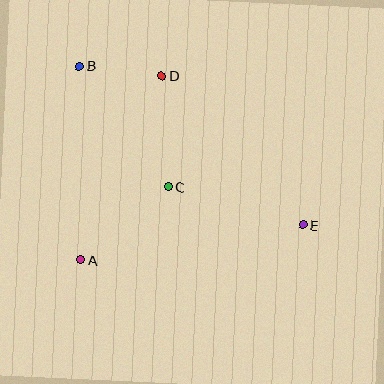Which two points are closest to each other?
Points B and D are closest to each other.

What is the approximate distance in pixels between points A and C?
The distance between A and C is approximately 114 pixels.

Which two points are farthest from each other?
Points B and E are farthest from each other.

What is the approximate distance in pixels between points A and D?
The distance between A and D is approximately 201 pixels.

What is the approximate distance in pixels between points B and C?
The distance between B and C is approximately 150 pixels.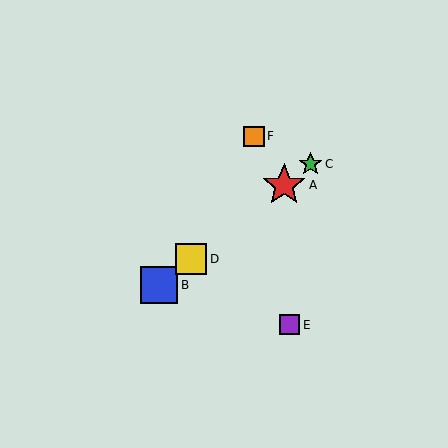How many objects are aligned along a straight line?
4 objects (A, B, C, D) are aligned along a straight line.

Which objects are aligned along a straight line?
Objects A, B, C, D are aligned along a straight line.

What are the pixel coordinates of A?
Object A is at (284, 185).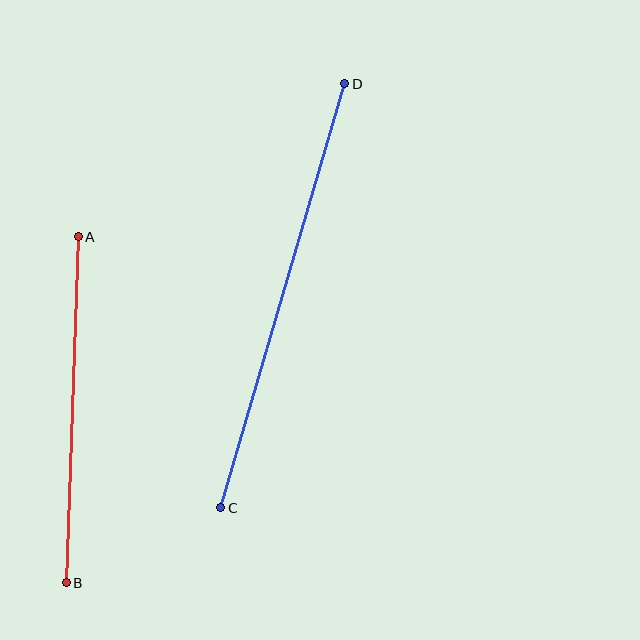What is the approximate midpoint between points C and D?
The midpoint is at approximately (283, 296) pixels.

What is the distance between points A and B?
The distance is approximately 346 pixels.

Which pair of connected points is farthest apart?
Points C and D are farthest apart.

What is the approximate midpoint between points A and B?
The midpoint is at approximately (72, 410) pixels.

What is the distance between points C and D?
The distance is approximately 442 pixels.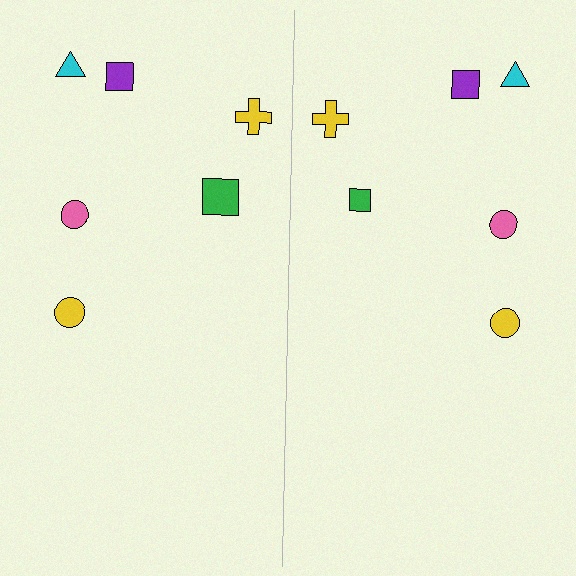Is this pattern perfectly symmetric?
No, the pattern is not perfectly symmetric. The green square on the right side has a different size than its mirror counterpart.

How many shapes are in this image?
There are 12 shapes in this image.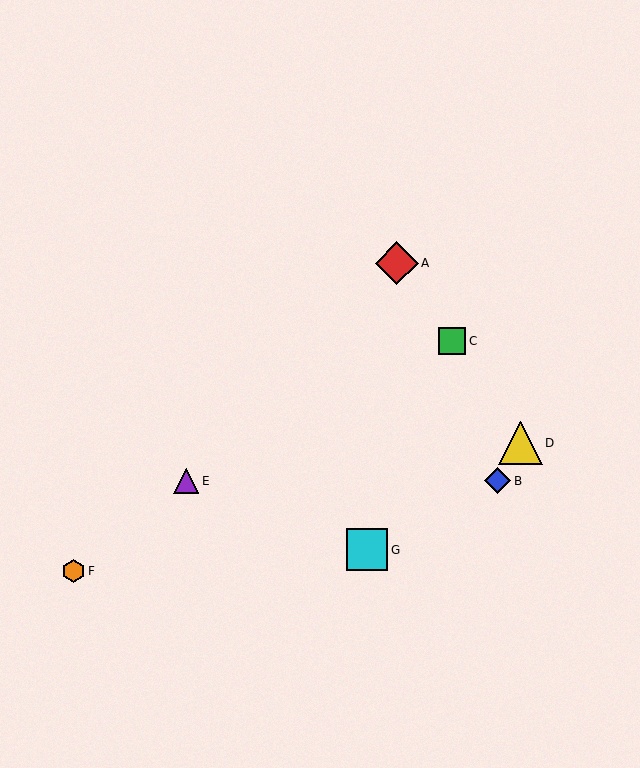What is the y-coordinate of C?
Object C is at y≈341.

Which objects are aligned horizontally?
Objects B, E are aligned horizontally.